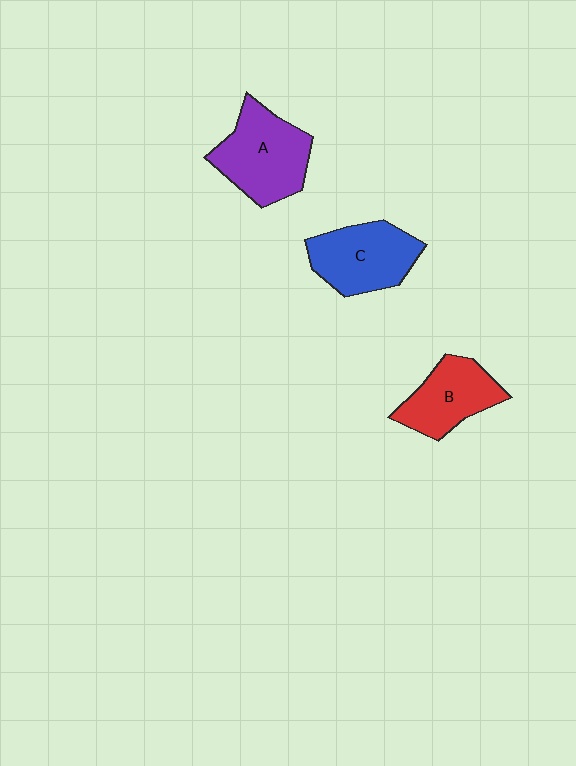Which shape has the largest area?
Shape A (purple).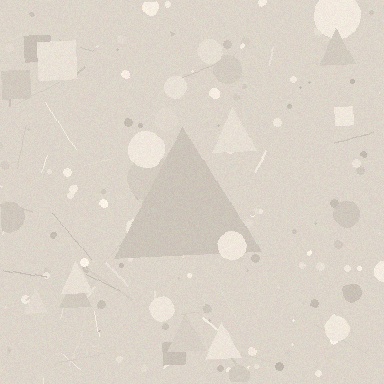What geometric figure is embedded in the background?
A triangle is embedded in the background.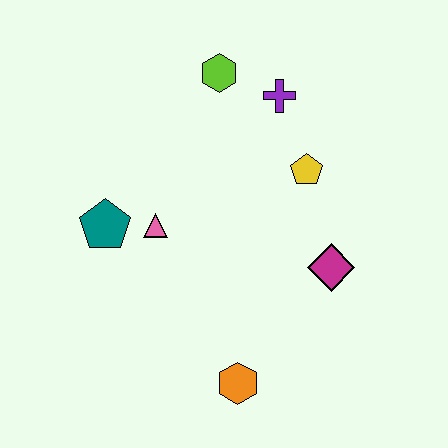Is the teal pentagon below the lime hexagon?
Yes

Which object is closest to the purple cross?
The lime hexagon is closest to the purple cross.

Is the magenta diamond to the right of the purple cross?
Yes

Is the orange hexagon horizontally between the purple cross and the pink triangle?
Yes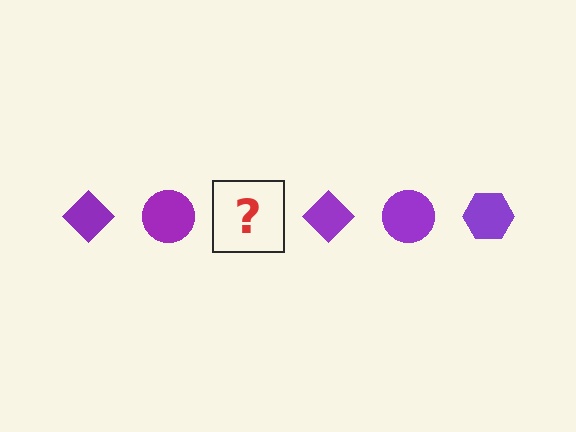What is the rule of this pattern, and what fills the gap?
The rule is that the pattern cycles through diamond, circle, hexagon shapes in purple. The gap should be filled with a purple hexagon.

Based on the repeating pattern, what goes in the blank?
The blank should be a purple hexagon.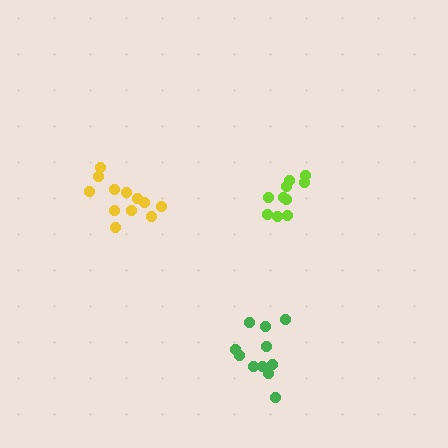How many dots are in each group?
Group 1: 12 dots, Group 2: 10 dots, Group 3: 11 dots (33 total).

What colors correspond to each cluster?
The clusters are colored: yellow, lime, green.